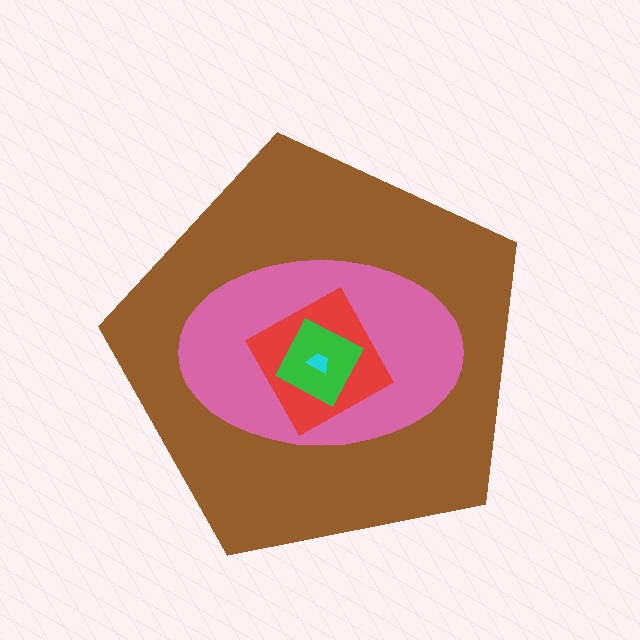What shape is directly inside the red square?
The green diamond.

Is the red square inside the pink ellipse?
Yes.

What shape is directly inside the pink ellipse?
The red square.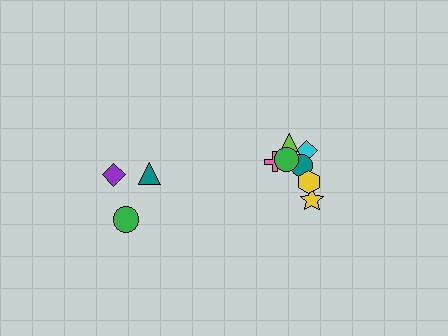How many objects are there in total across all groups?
There are 10 objects.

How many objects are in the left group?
There are 3 objects.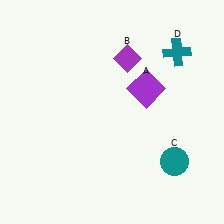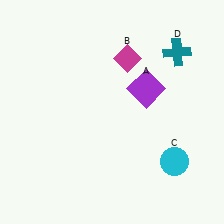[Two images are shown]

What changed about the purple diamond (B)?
In Image 1, B is purple. In Image 2, it changed to magenta.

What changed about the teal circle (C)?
In Image 1, C is teal. In Image 2, it changed to cyan.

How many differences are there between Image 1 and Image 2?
There are 2 differences between the two images.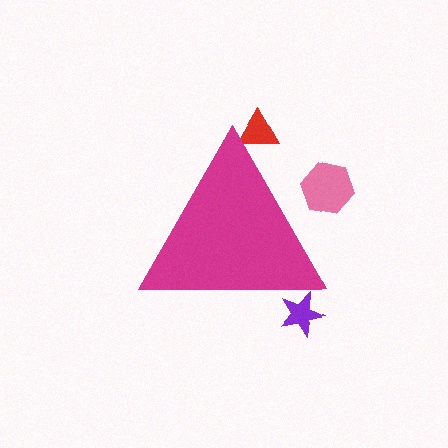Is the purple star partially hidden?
Yes, the purple star is partially hidden behind the magenta triangle.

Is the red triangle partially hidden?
Yes, the red triangle is partially hidden behind the magenta triangle.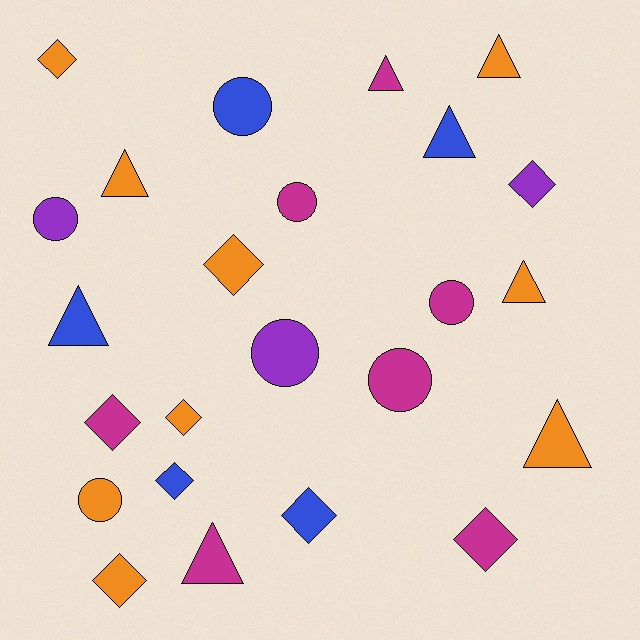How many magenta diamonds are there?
There are 2 magenta diamonds.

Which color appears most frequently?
Orange, with 9 objects.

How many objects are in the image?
There are 24 objects.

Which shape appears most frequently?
Diamond, with 9 objects.